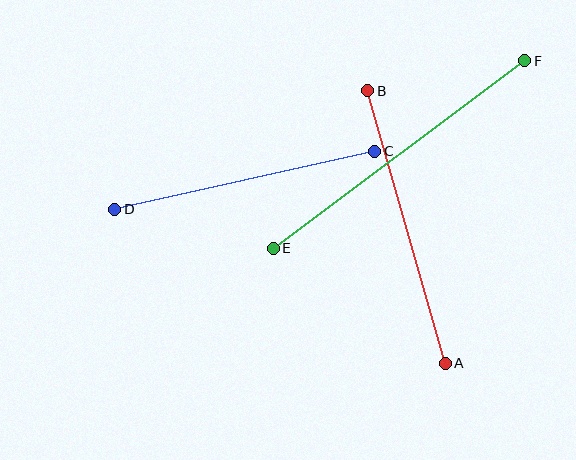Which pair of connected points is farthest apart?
Points E and F are farthest apart.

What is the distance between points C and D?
The distance is approximately 266 pixels.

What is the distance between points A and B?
The distance is approximately 284 pixels.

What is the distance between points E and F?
The distance is approximately 314 pixels.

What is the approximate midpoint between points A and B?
The midpoint is at approximately (406, 227) pixels.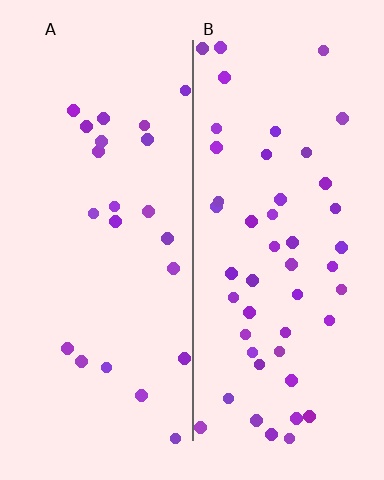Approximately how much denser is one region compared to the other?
Approximately 2.1× — region B over region A.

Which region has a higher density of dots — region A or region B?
B (the right).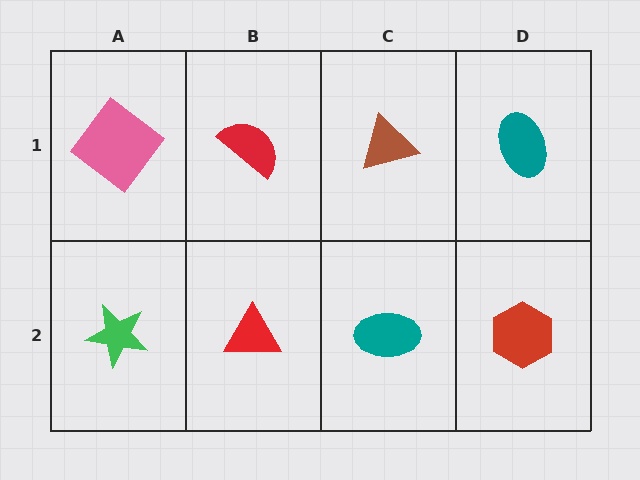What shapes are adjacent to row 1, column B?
A red triangle (row 2, column B), a pink diamond (row 1, column A), a brown triangle (row 1, column C).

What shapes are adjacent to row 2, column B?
A red semicircle (row 1, column B), a green star (row 2, column A), a teal ellipse (row 2, column C).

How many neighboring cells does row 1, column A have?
2.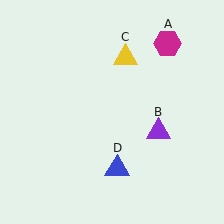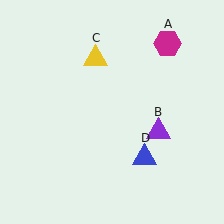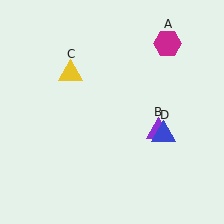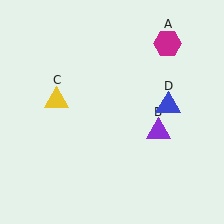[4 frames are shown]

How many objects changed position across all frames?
2 objects changed position: yellow triangle (object C), blue triangle (object D).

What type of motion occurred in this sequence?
The yellow triangle (object C), blue triangle (object D) rotated counterclockwise around the center of the scene.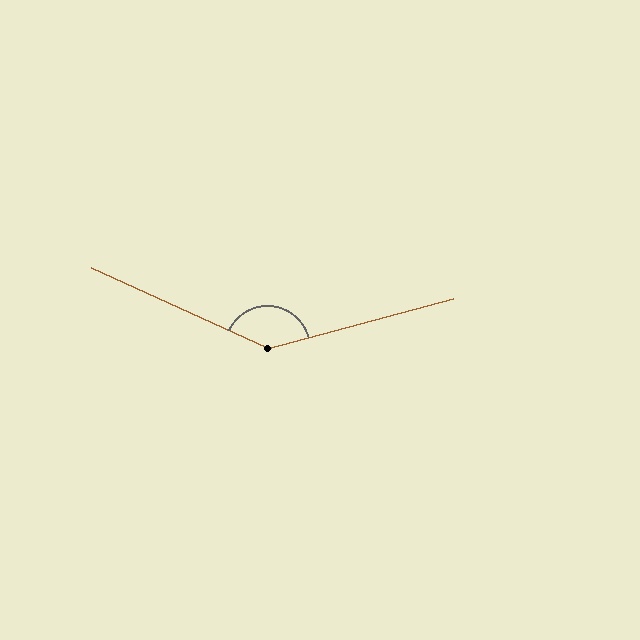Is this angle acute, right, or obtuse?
It is obtuse.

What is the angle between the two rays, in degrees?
Approximately 140 degrees.